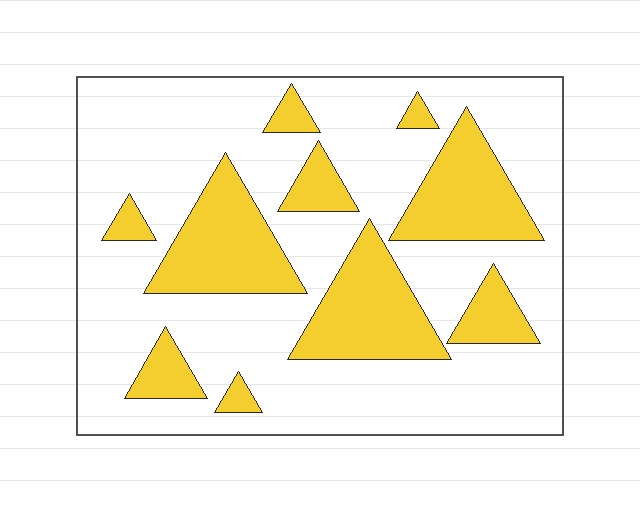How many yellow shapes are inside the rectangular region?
10.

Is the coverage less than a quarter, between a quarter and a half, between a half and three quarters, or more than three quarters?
Between a quarter and a half.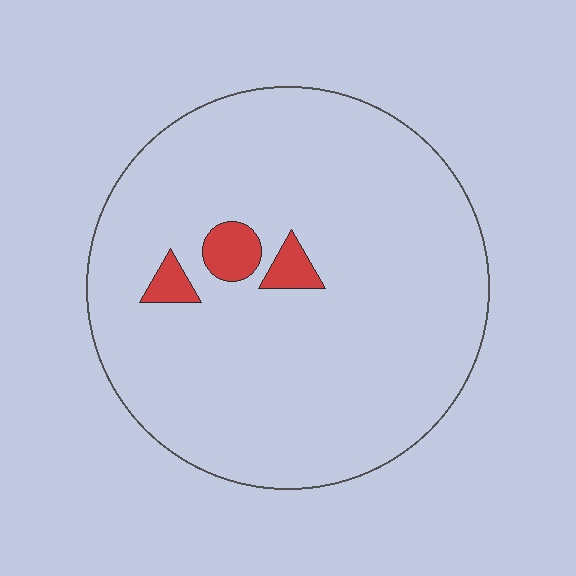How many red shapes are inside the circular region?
3.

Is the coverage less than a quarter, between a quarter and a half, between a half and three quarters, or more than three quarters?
Less than a quarter.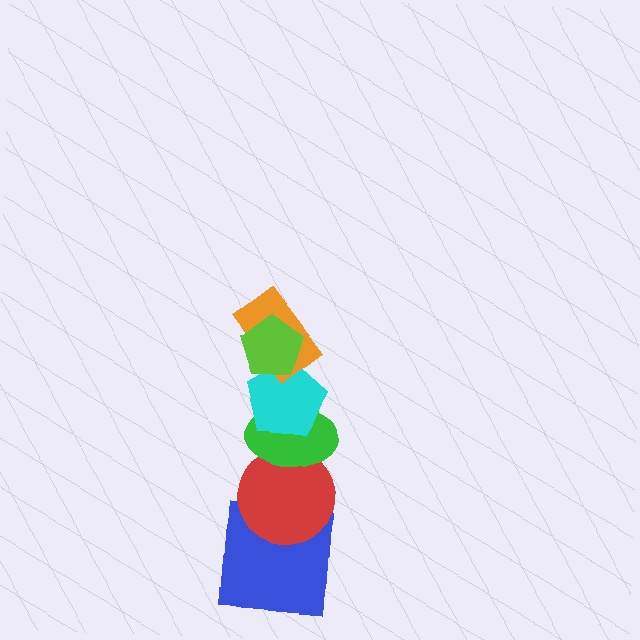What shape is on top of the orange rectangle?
The lime pentagon is on top of the orange rectangle.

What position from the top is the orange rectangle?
The orange rectangle is 2nd from the top.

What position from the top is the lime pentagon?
The lime pentagon is 1st from the top.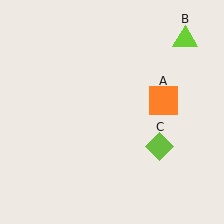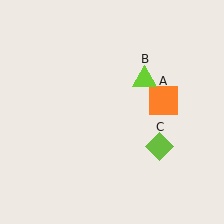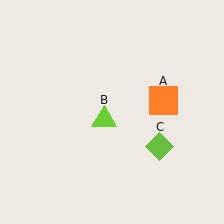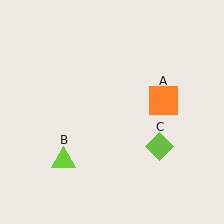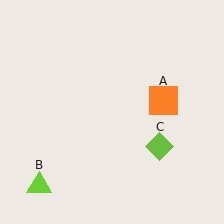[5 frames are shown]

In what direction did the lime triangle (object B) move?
The lime triangle (object B) moved down and to the left.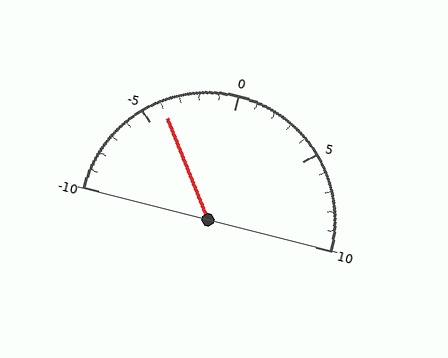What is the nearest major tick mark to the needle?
The nearest major tick mark is -5.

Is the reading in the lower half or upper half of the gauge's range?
The reading is in the lower half of the range (-10 to 10).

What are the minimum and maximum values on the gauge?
The gauge ranges from -10 to 10.